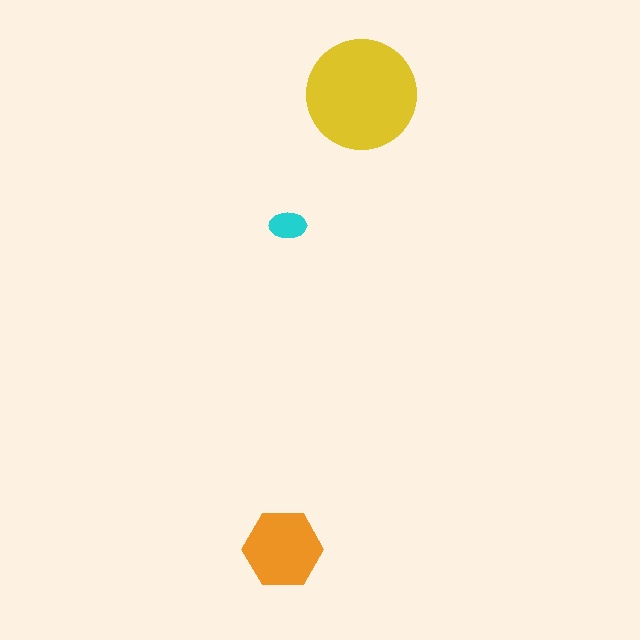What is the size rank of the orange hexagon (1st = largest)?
2nd.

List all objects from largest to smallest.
The yellow circle, the orange hexagon, the cyan ellipse.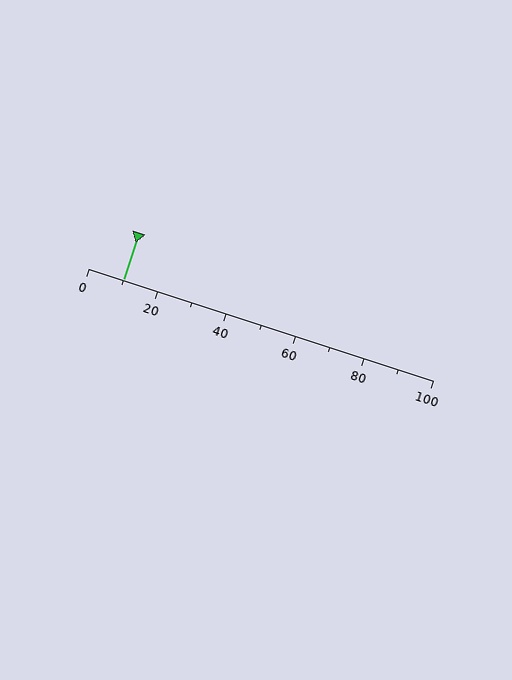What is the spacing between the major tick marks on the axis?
The major ticks are spaced 20 apart.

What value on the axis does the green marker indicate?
The marker indicates approximately 10.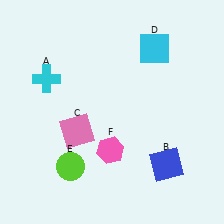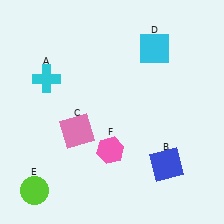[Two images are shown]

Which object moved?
The lime circle (E) moved left.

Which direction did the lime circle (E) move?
The lime circle (E) moved left.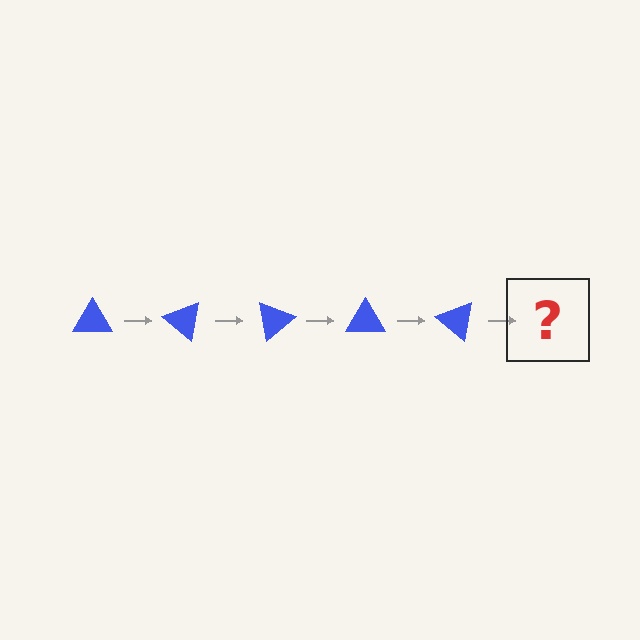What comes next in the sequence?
The next element should be a blue triangle rotated 200 degrees.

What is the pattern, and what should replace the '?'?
The pattern is that the triangle rotates 40 degrees each step. The '?' should be a blue triangle rotated 200 degrees.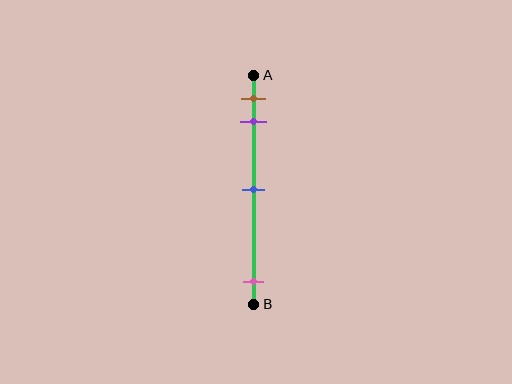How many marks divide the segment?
There are 4 marks dividing the segment.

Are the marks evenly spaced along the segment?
No, the marks are not evenly spaced.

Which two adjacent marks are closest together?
The brown and purple marks are the closest adjacent pair.